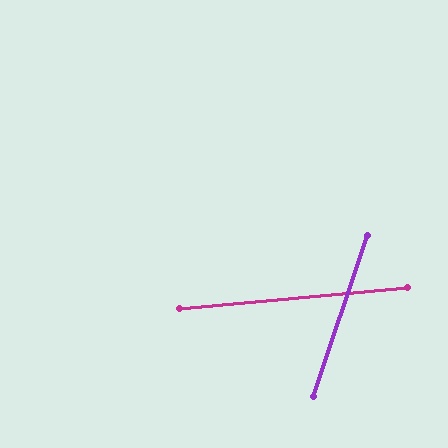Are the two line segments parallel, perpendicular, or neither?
Neither parallel nor perpendicular — they differ by about 66°.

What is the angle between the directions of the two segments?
Approximately 66 degrees.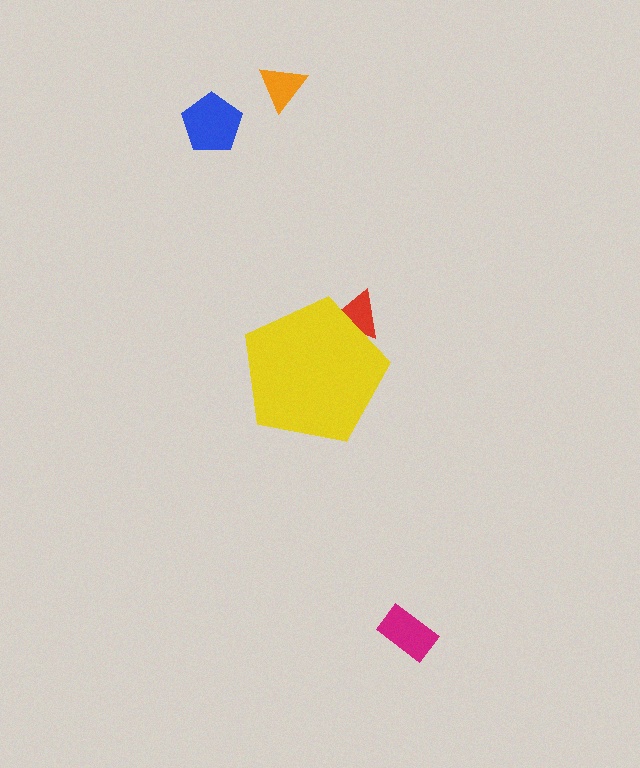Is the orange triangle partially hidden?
No, the orange triangle is fully visible.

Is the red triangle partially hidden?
Yes, the red triangle is partially hidden behind the yellow pentagon.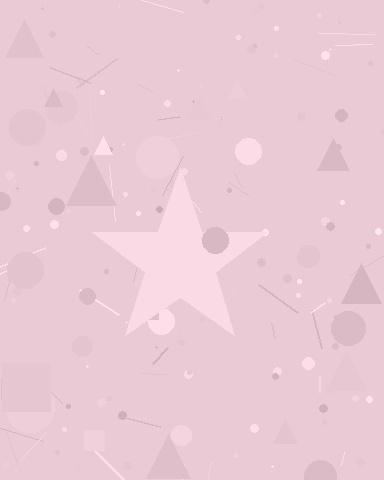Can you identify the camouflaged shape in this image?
The camouflaged shape is a star.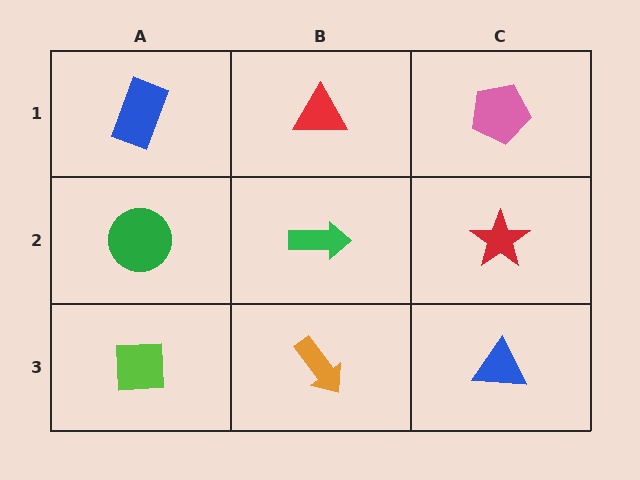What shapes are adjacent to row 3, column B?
A green arrow (row 2, column B), a lime square (row 3, column A), a blue triangle (row 3, column C).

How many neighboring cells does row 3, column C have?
2.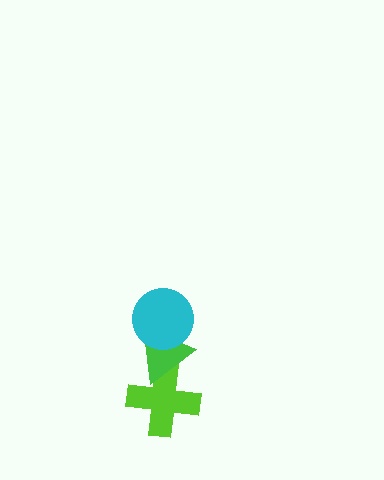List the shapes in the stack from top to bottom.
From top to bottom: the cyan circle, the green triangle, the lime cross.